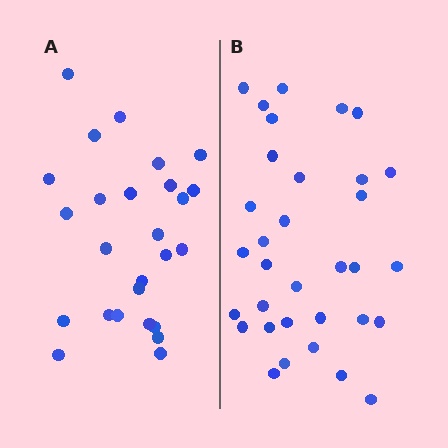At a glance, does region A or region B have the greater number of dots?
Region B (the right region) has more dots.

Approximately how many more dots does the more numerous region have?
Region B has roughly 8 or so more dots than region A.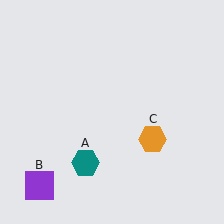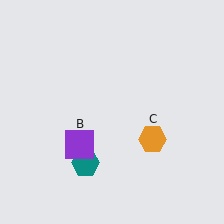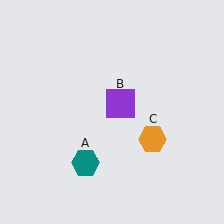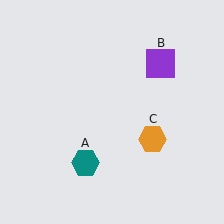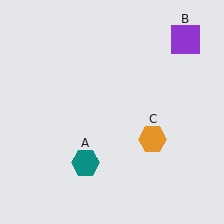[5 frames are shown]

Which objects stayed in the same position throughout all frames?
Teal hexagon (object A) and orange hexagon (object C) remained stationary.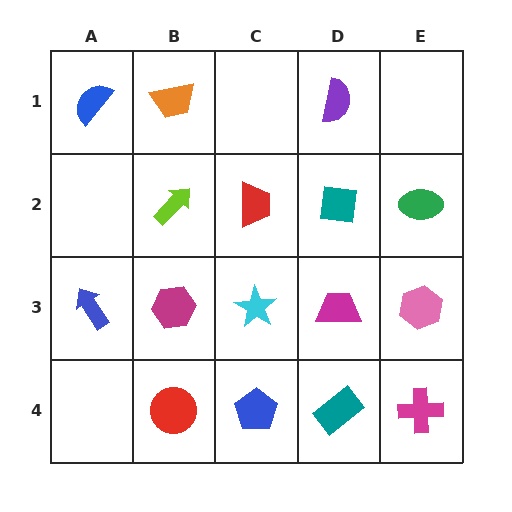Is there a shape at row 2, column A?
No, that cell is empty.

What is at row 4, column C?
A blue pentagon.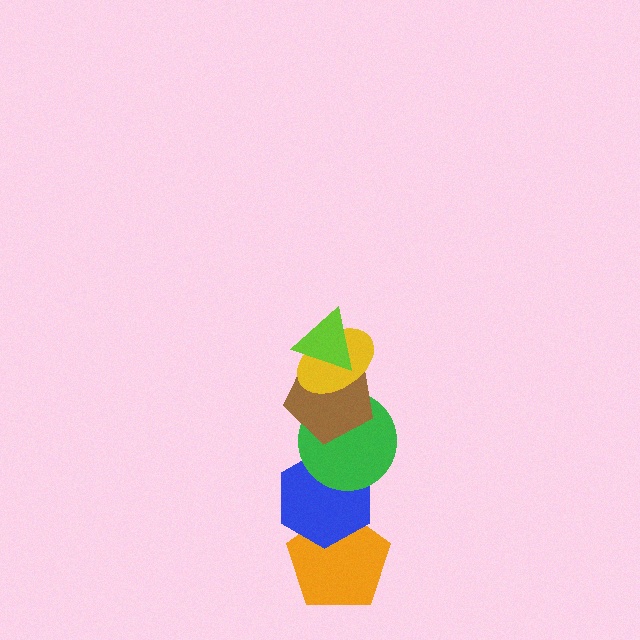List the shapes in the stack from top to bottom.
From top to bottom: the lime triangle, the yellow ellipse, the brown pentagon, the green circle, the blue hexagon, the orange pentagon.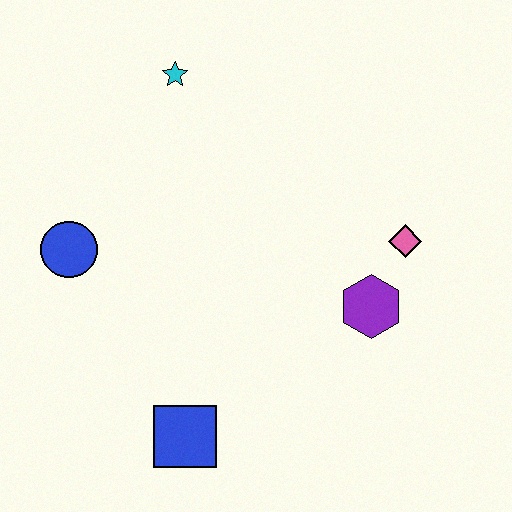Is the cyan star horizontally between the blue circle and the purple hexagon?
Yes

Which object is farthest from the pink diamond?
The blue circle is farthest from the pink diamond.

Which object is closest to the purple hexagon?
The pink diamond is closest to the purple hexagon.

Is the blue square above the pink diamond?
No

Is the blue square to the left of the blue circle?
No